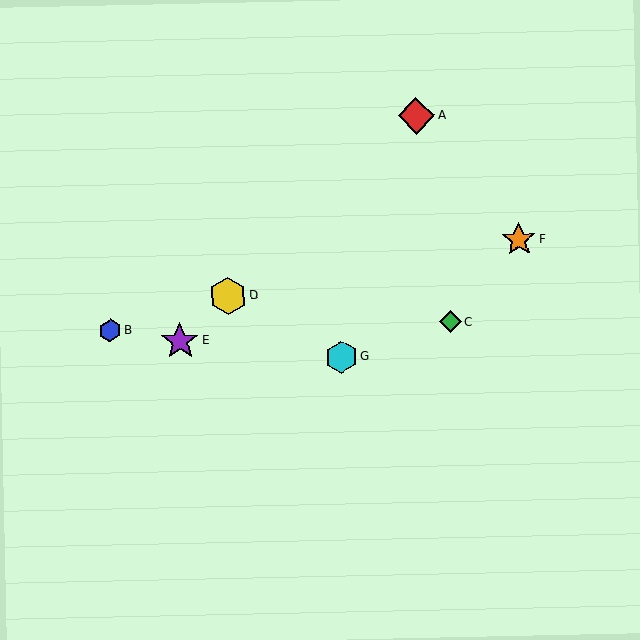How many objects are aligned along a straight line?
3 objects (A, D, E) are aligned along a straight line.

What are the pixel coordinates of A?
Object A is at (416, 116).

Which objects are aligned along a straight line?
Objects A, D, E are aligned along a straight line.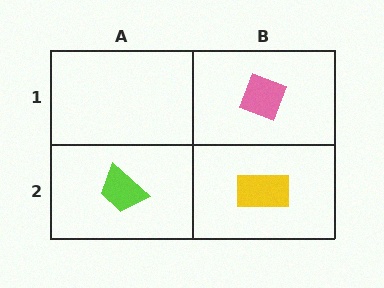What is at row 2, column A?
A lime trapezoid.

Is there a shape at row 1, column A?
No, that cell is empty.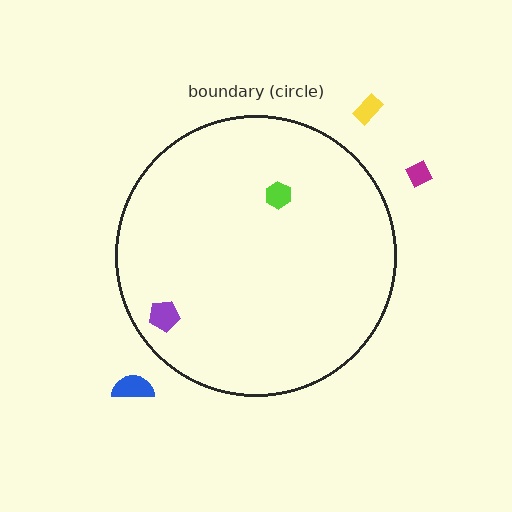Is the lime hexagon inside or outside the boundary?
Inside.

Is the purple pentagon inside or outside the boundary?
Inside.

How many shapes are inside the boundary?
2 inside, 3 outside.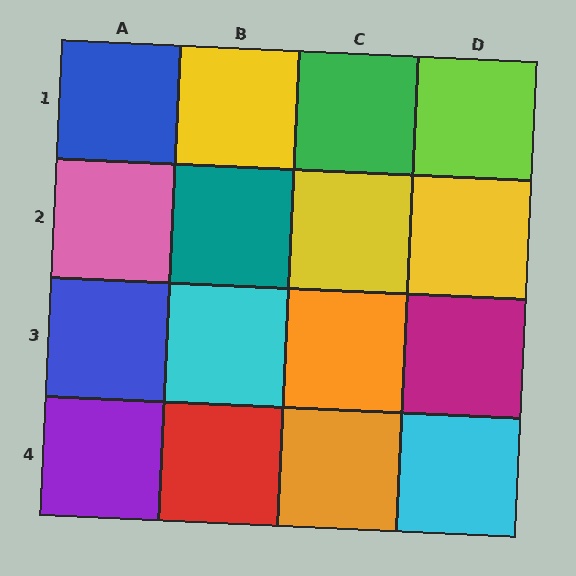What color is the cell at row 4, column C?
Orange.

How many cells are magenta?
1 cell is magenta.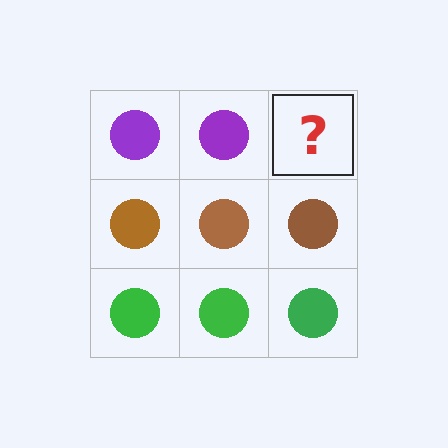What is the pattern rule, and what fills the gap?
The rule is that each row has a consistent color. The gap should be filled with a purple circle.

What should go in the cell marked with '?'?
The missing cell should contain a purple circle.